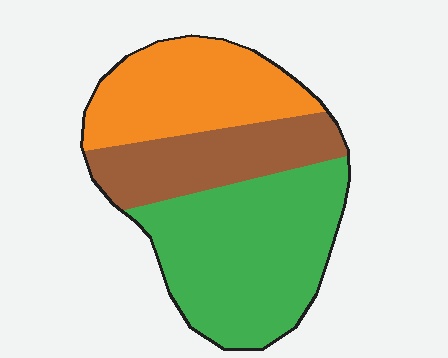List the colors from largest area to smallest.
From largest to smallest: green, orange, brown.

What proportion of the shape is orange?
Orange takes up about one third (1/3) of the shape.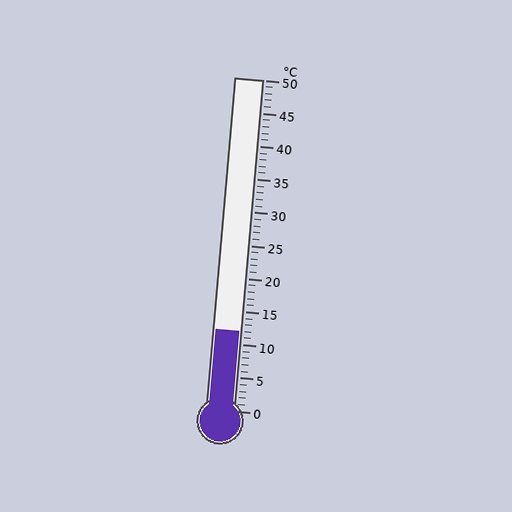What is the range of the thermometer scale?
The thermometer scale ranges from 0°C to 50°C.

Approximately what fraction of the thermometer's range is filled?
The thermometer is filled to approximately 25% of its range.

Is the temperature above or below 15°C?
The temperature is below 15°C.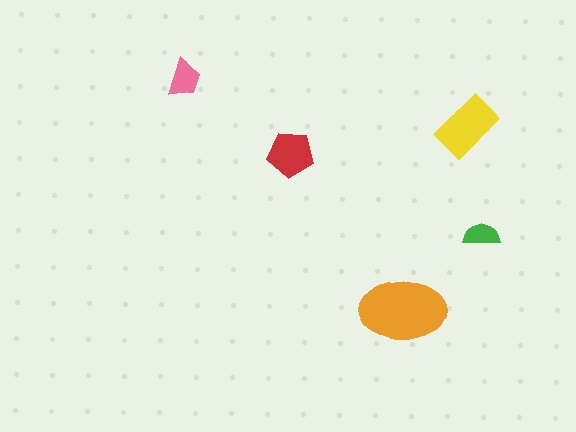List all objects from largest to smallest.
The orange ellipse, the yellow rectangle, the red pentagon, the pink trapezoid, the green semicircle.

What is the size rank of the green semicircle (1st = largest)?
5th.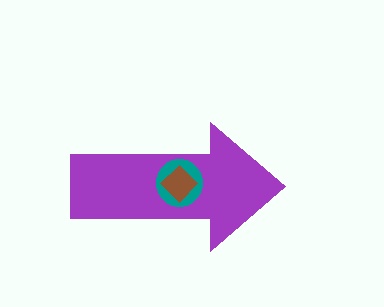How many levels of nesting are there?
3.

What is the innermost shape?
The brown diamond.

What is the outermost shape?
The purple arrow.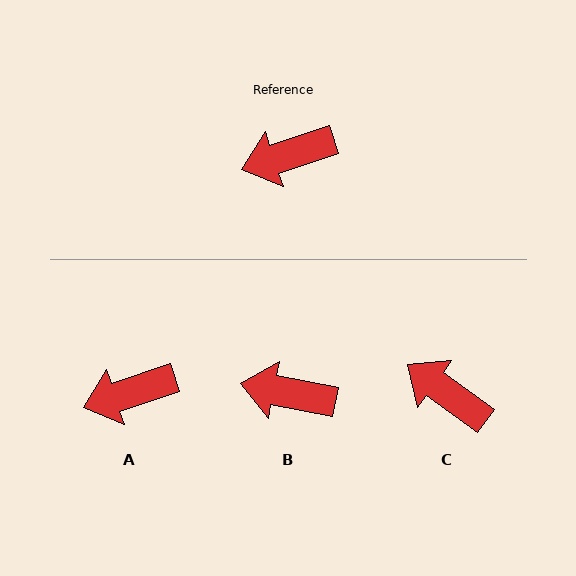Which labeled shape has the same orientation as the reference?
A.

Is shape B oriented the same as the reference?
No, it is off by about 29 degrees.